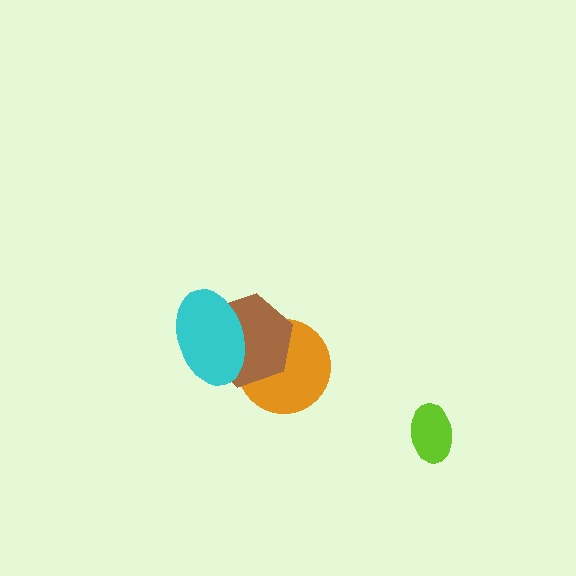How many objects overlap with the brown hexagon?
2 objects overlap with the brown hexagon.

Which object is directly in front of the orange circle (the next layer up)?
The brown hexagon is directly in front of the orange circle.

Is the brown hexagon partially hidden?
Yes, it is partially covered by another shape.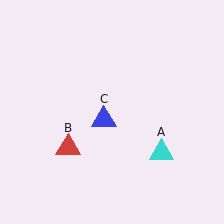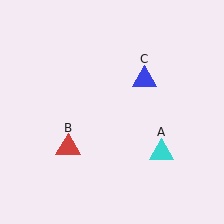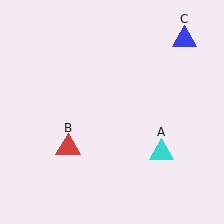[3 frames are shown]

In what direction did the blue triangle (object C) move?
The blue triangle (object C) moved up and to the right.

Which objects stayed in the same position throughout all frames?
Cyan triangle (object A) and red triangle (object B) remained stationary.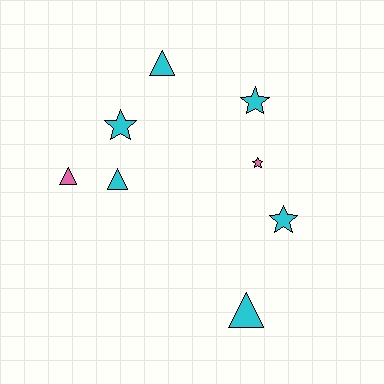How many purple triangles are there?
There are no purple triangles.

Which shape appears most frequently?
Star, with 4 objects.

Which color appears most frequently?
Cyan, with 6 objects.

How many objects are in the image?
There are 8 objects.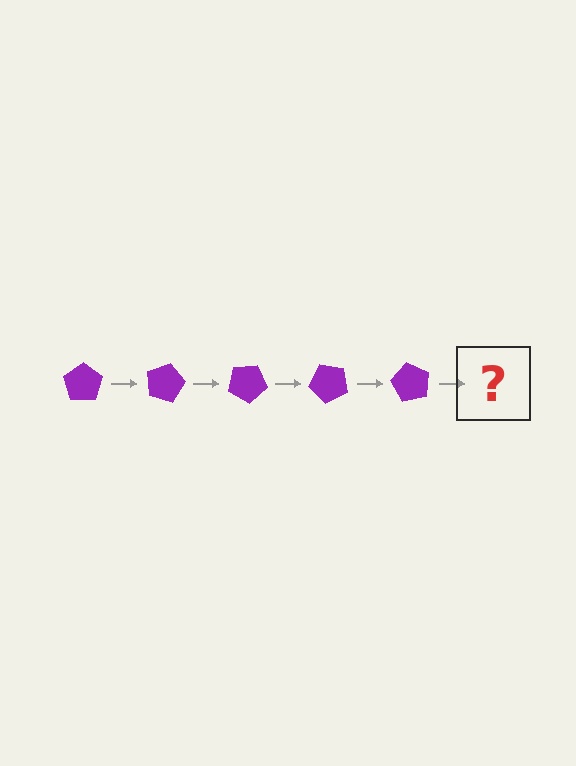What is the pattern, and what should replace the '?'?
The pattern is that the pentagon rotates 15 degrees each step. The '?' should be a purple pentagon rotated 75 degrees.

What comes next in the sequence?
The next element should be a purple pentagon rotated 75 degrees.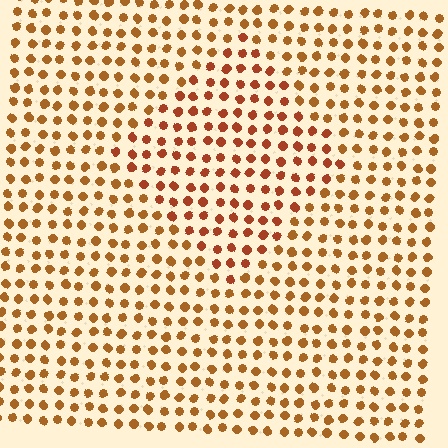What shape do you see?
I see a diamond.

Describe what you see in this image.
The image is filled with small brown elements in a uniform arrangement. A diamond-shaped region is visible where the elements are tinted to a slightly different hue, forming a subtle color boundary.